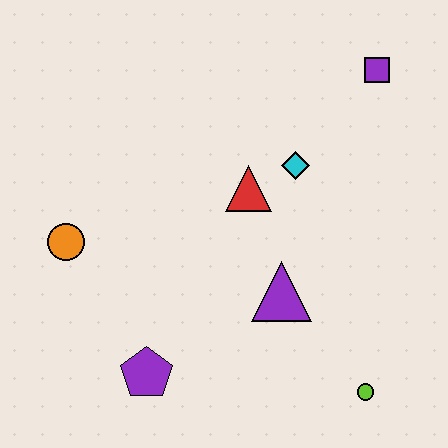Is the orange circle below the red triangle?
Yes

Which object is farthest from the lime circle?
The orange circle is farthest from the lime circle.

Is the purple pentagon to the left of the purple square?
Yes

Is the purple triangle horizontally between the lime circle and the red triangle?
Yes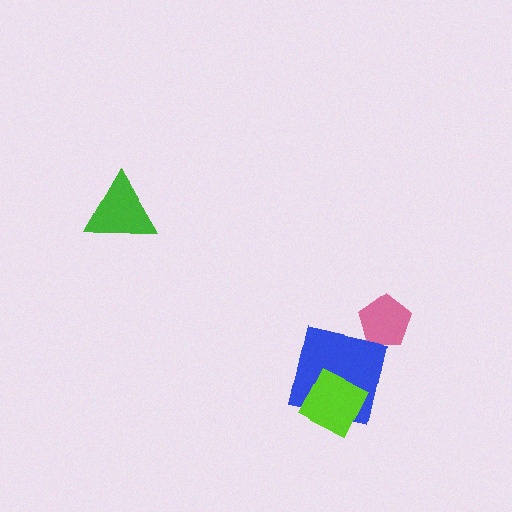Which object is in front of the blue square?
The lime square is in front of the blue square.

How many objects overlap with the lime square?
1 object overlaps with the lime square.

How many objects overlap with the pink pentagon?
0 objects overlap with the pink pentagon.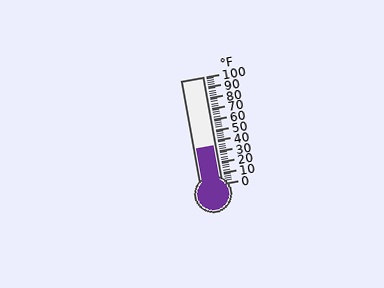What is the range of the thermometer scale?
The thermometer scale ranges from 0°F to 100°F.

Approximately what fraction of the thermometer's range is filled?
The thermometer is filled to approximately 35% of its range.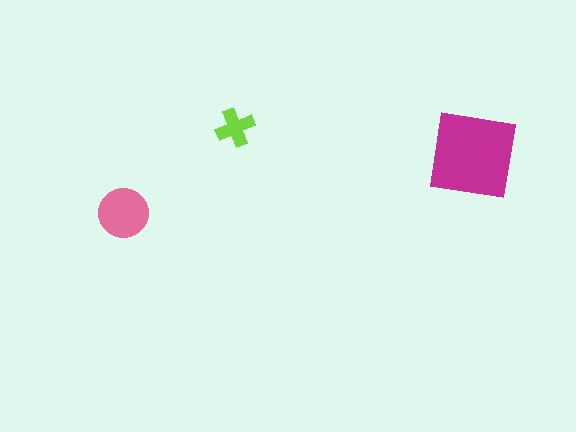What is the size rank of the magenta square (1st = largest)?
1st.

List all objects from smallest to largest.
The lime cross, the pink circle, the magenta square.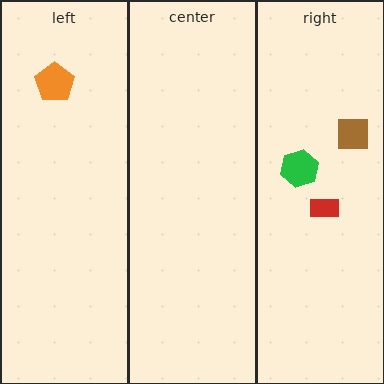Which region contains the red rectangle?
The right region.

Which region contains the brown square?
The right region.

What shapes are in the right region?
The brown square, the red rectangle, the green hexagon.